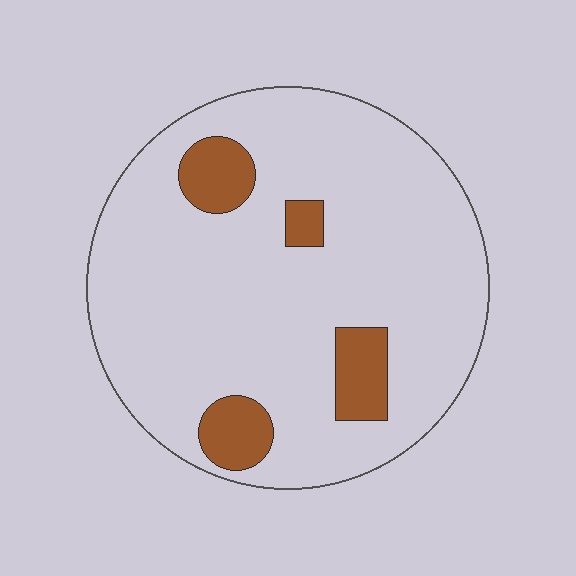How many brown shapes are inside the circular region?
4.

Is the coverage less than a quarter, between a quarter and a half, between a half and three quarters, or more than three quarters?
Less than a quarter.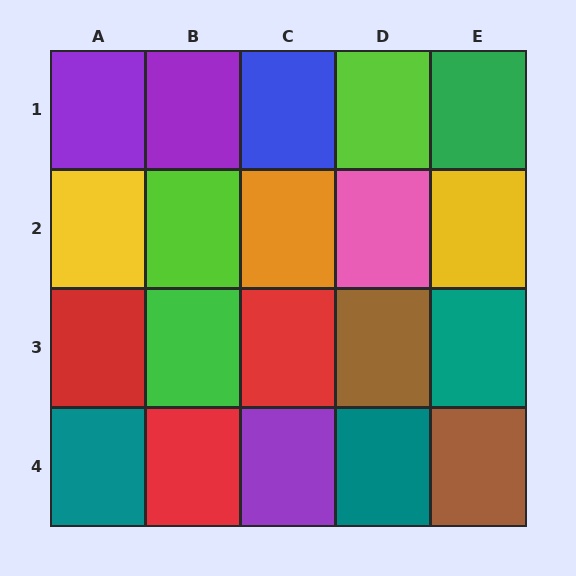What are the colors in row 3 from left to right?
Red, green, red, brown, teal.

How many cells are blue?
1 cell is blue.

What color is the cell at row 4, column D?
Teal.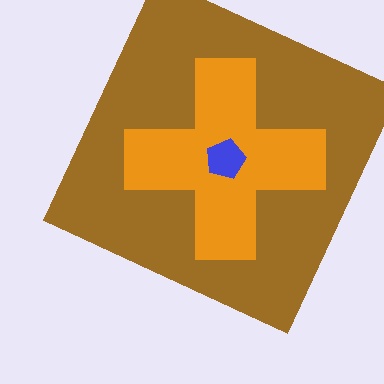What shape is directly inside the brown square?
The orange cross.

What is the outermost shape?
The brown square.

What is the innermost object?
The blue pentagon.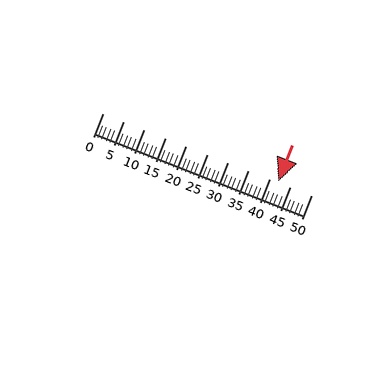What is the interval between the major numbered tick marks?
The major tick marks are spaced 5 units apart.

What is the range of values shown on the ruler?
The ruler shows values from 0 to 50.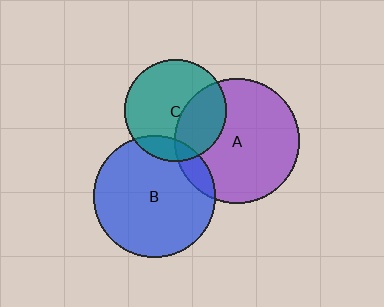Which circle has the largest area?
Circle A (purple).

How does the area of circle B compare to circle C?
Approximately 1.4 times.